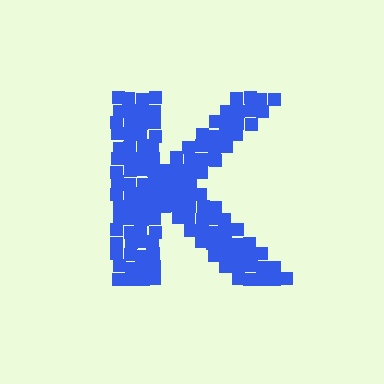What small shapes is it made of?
It is made of small squares.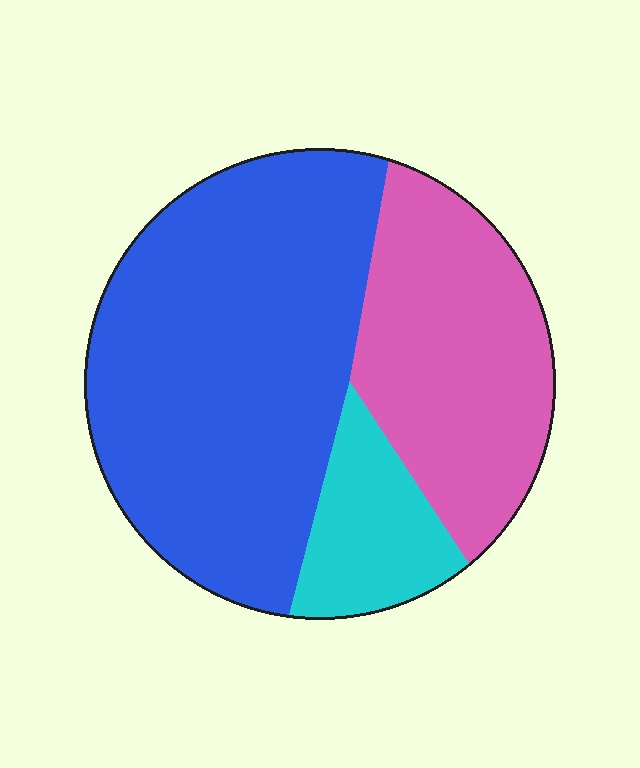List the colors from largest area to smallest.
From largest to smallest: blue, pink, cyan.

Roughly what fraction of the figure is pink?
Pink covers 31% of the figure.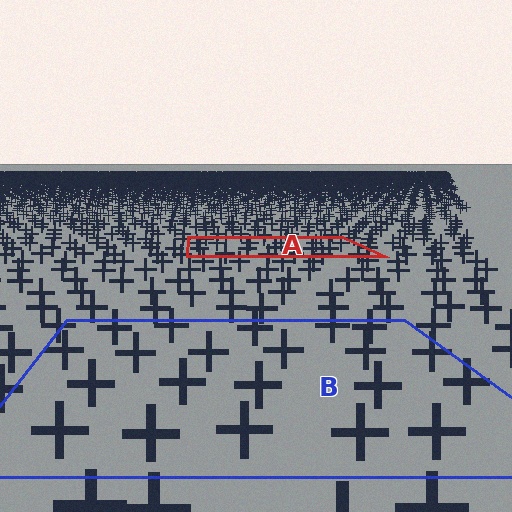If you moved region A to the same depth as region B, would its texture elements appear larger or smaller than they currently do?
They would appear larger. At a closer depth, the same texture elements are projected at a bigger on-screen size.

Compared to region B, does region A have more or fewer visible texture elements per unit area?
Region A has more texture elements per unit area — they are packed more densely because it is farther away.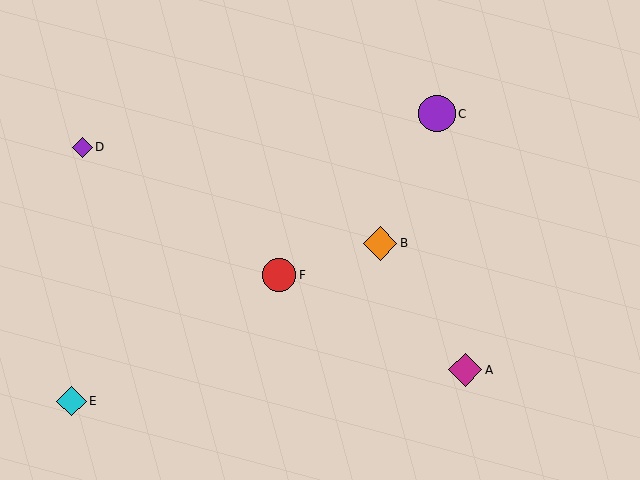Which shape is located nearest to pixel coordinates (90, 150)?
The purple diamond (labeled D) at (82, 147) is nearest to that location.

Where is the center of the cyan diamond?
The center of the cyan diamond is at (71, 401).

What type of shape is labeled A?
Shape A is a magenta diamond.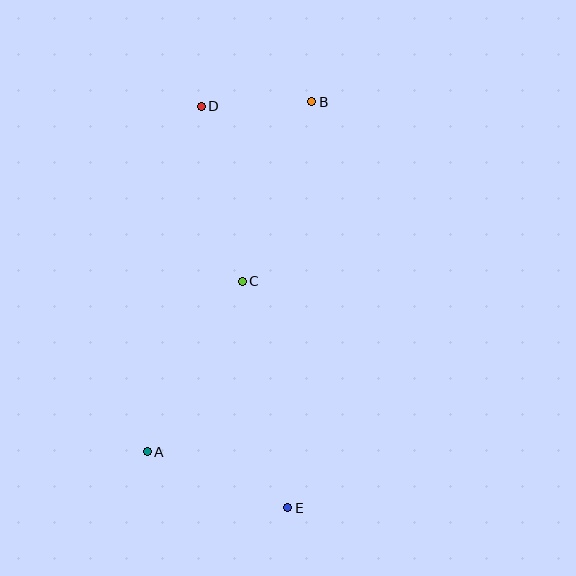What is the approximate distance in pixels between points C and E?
The distance between C and E is approximately 231 pixels.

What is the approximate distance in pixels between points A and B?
The distance between A and B is approximately 387 pixels.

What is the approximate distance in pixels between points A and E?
The distance between A and E is approximately 151 pixels.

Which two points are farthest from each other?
Points D and E are farthest from each other.